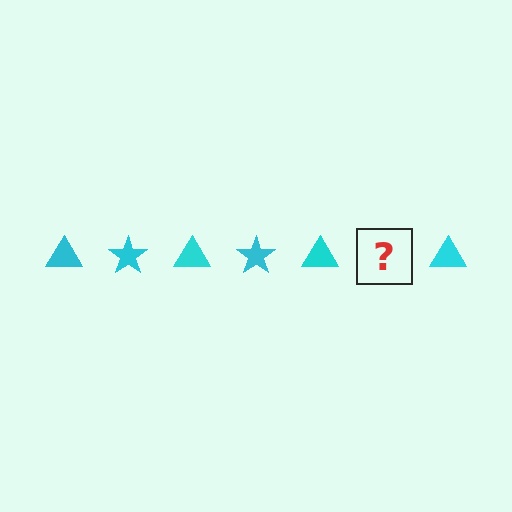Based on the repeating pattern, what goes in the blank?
The blank should be a cyan star.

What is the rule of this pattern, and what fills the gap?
The rule is that the pattern cycles through triangle, star shapes in cyan. The gap should be filled with a cyan star.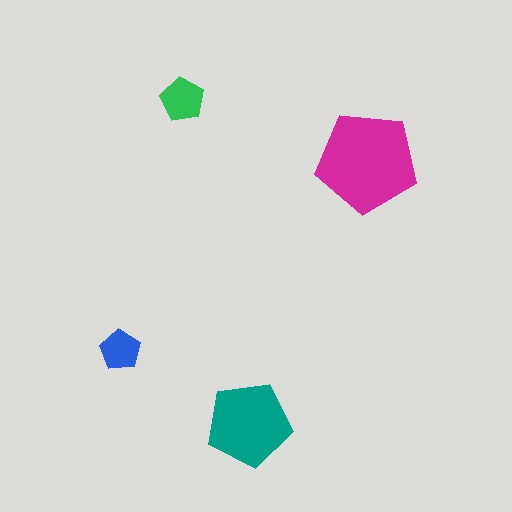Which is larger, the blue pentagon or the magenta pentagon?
The magenta one.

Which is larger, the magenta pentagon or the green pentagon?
The magenta one.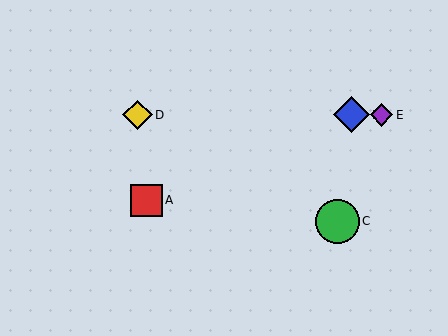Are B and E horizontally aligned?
Yes, both are at y≈115.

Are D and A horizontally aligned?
No, D is at y≈115 and A is at y≈200.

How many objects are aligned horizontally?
3 objects (B, D, E) are aligned horizontally.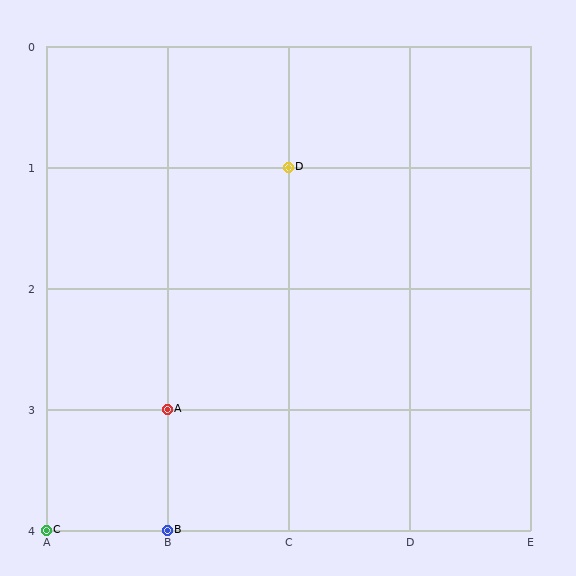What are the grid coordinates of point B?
Point B is at grid coordinates (B, 4).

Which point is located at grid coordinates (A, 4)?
Point C is at (A, 4).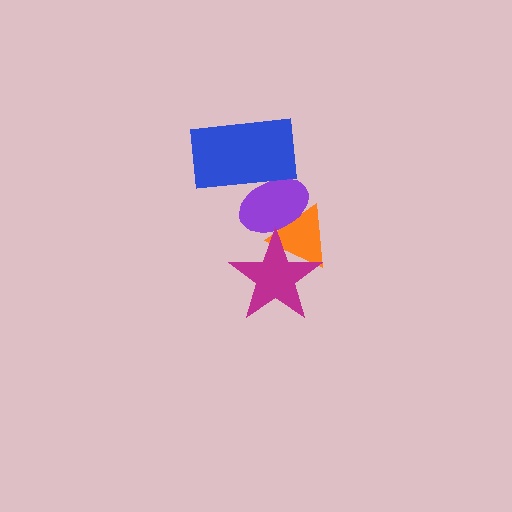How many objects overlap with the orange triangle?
2 objects overlap with the orange triangle.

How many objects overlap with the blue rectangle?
1 object overlaps with the blue rectangle.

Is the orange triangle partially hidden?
Yes, it is partially covered by another shape.